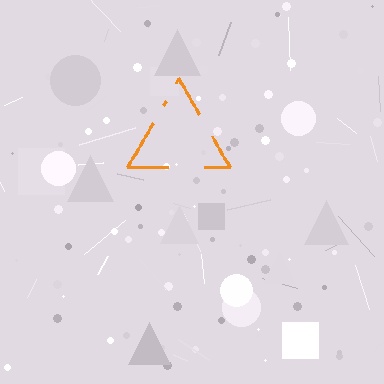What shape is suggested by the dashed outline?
The dashed outline suggests a triangle.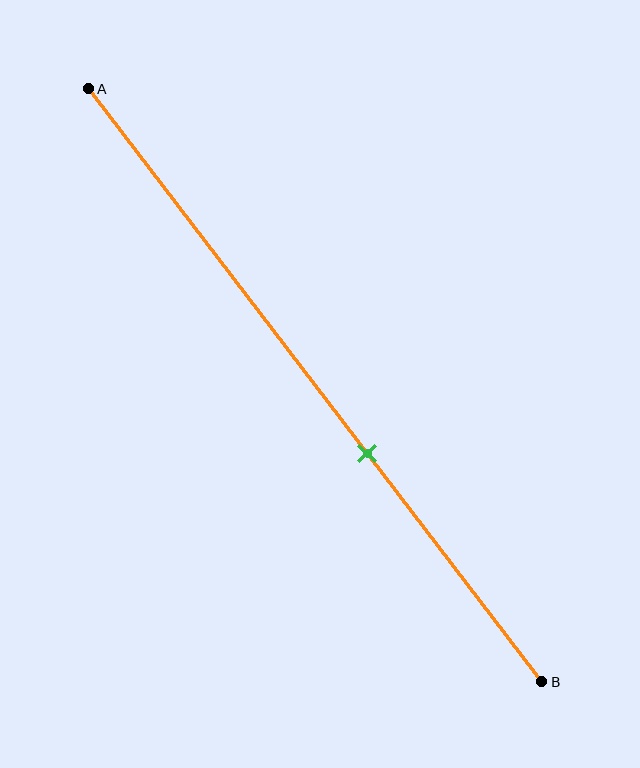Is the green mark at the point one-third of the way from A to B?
No, the mark is at about 60% from A, not at the 33% one-third point.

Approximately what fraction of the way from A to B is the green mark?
The green mark is approximately 60% of the way from A to B.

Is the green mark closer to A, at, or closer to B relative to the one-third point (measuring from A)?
The green mark is closer to point B than the one-third point of segment AB.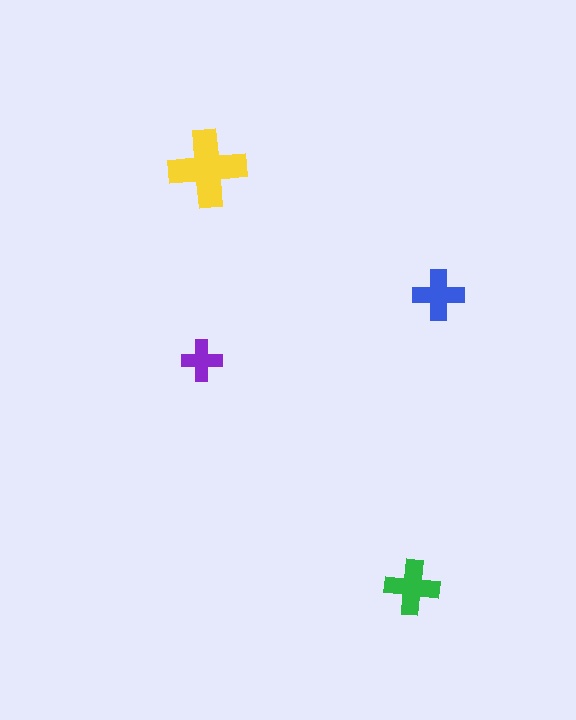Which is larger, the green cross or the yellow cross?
The yellow one.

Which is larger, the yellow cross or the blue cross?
The yellow one.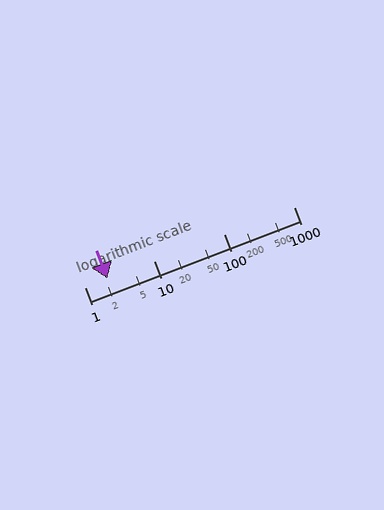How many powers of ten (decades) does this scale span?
The scale spans 3 decades, from 1 to 1000.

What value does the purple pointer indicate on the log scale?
The pointer indicates approximately 2.1.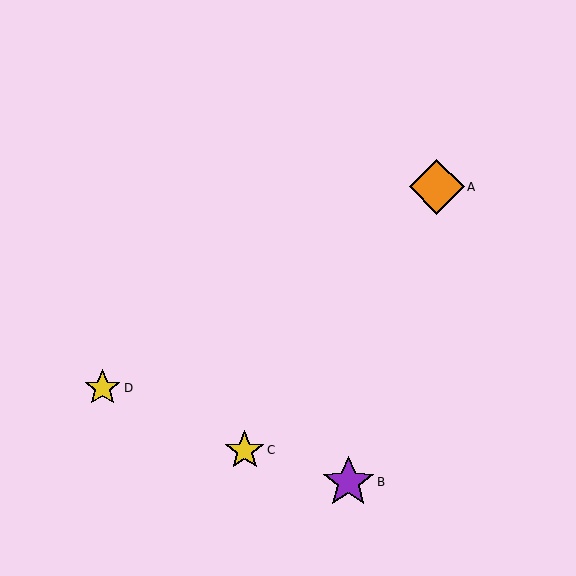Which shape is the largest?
The orange diamond (labeled A) is the largest.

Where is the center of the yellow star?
The center of the yellow star is at (102, 388).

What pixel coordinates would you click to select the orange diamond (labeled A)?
Click at (437, 187) to select the orange diamond A.